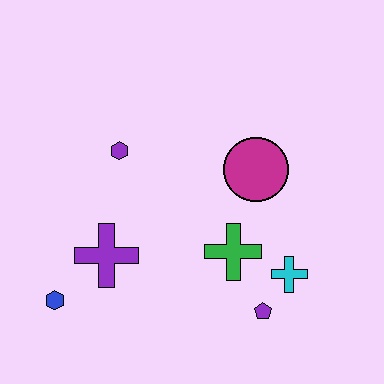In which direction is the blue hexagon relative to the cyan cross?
The blue hexagon is to the left of the cyan cross.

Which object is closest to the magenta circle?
The green cross is closest to the magenta circle.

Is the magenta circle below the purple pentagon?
No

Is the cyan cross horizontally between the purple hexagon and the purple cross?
No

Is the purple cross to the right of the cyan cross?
No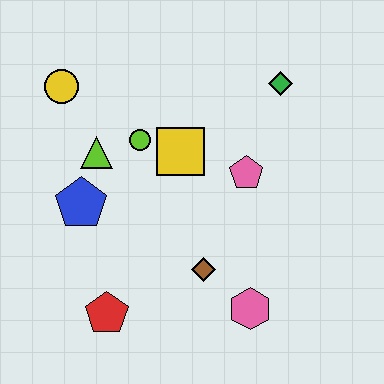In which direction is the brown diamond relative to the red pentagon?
The brown diamond is to the right of the red pentagon.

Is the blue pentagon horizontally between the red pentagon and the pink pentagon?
No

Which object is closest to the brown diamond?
The pink hexagon is closest to the brown diamond.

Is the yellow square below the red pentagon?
No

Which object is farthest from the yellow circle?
The pink hexagon is farthest from the yellow circle.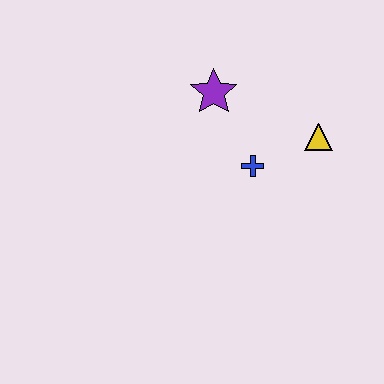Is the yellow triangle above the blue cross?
Yes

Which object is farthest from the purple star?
The yellow triangle is farthest from the purple star.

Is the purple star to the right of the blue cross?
No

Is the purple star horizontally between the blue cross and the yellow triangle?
No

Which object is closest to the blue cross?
The yellow triangle is closest to the blue cross.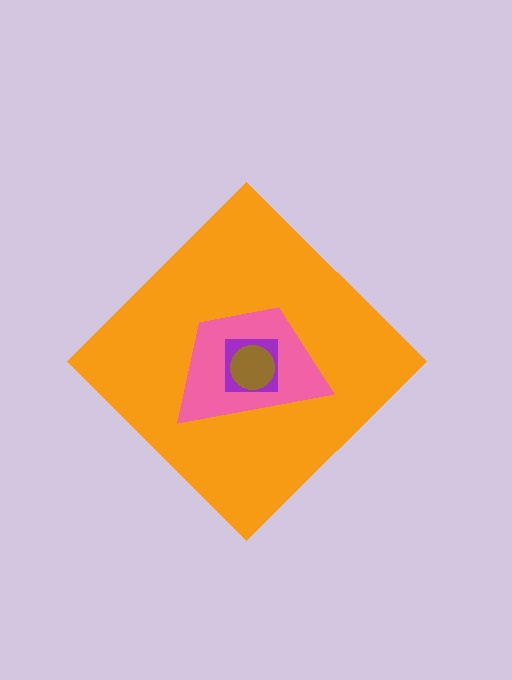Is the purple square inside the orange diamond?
Yes.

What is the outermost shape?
The orange diamond.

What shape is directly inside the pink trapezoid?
The purple square.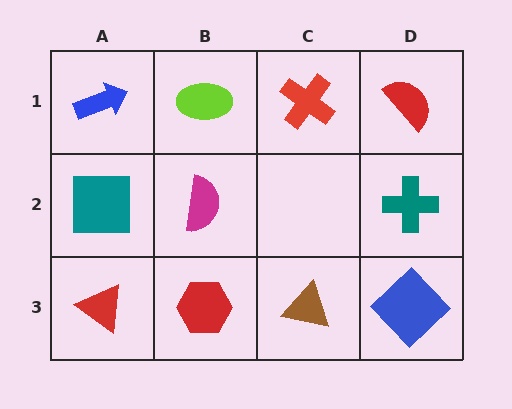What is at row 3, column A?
A red triangle.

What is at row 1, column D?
A red semicircle.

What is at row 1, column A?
A blue arrow.